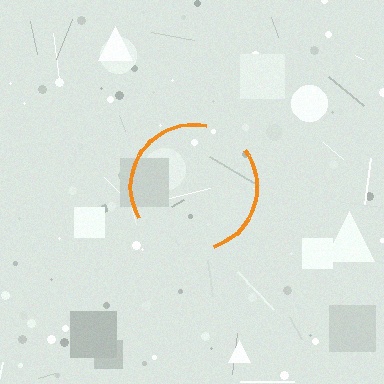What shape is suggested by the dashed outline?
The dashed outline suggests a circle.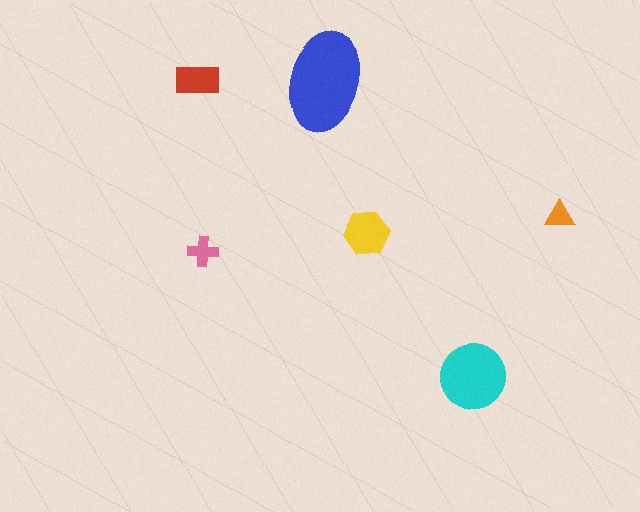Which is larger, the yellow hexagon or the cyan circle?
The cyan circle.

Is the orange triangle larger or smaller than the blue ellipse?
Smaller.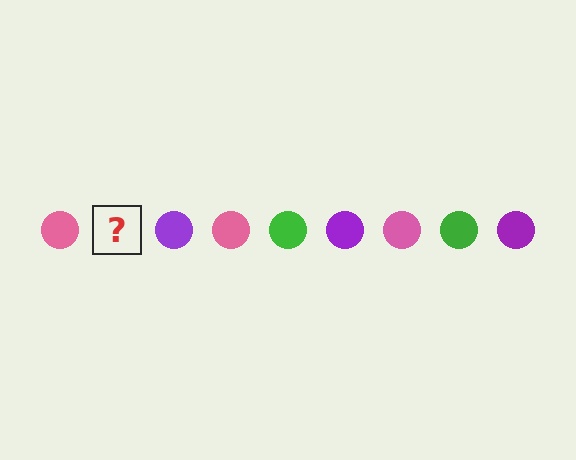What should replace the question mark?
The question mark should be replaced with a green circle.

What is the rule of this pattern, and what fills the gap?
The rule is that the pattern cycles through pink, green, purple circles. The gap should be filled with a green circle.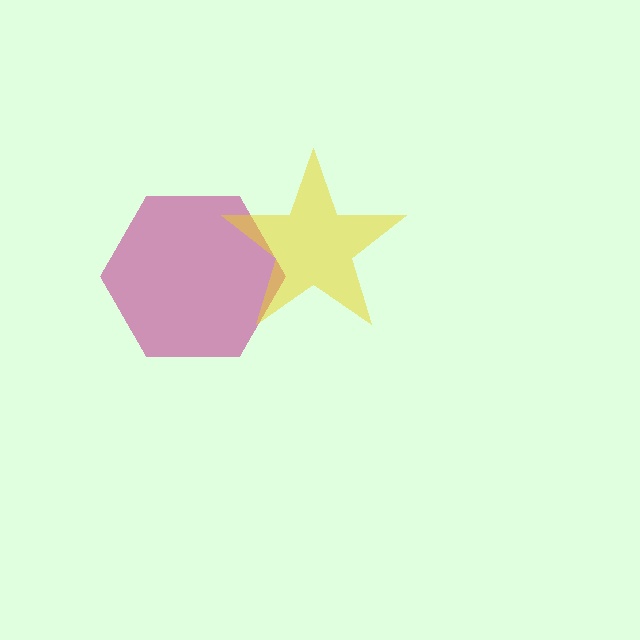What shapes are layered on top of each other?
The layered shapes are: a magenta hexagon, a yellow star.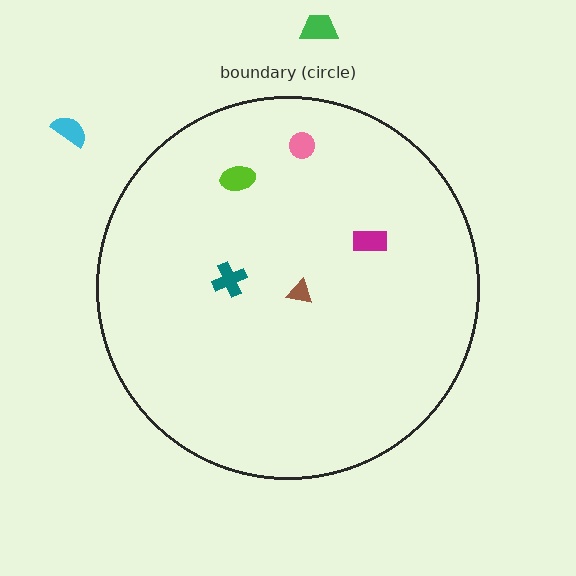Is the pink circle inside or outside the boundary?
Inside.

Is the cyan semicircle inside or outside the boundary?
Outside.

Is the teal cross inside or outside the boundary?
Inside.